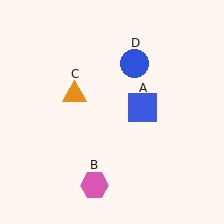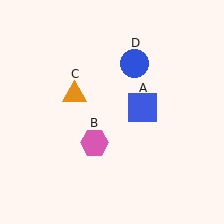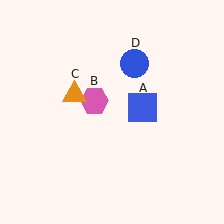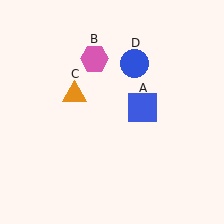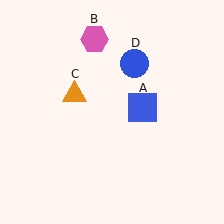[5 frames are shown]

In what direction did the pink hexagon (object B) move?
The pink hexagon (object B) moved up.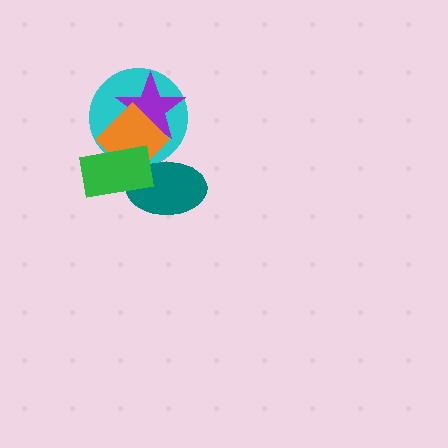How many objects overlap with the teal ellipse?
3 objects overlap with the teal ellipse.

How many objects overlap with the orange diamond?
4 objects overlap with the orange diamond.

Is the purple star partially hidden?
Yes, it is partially covered by another shape.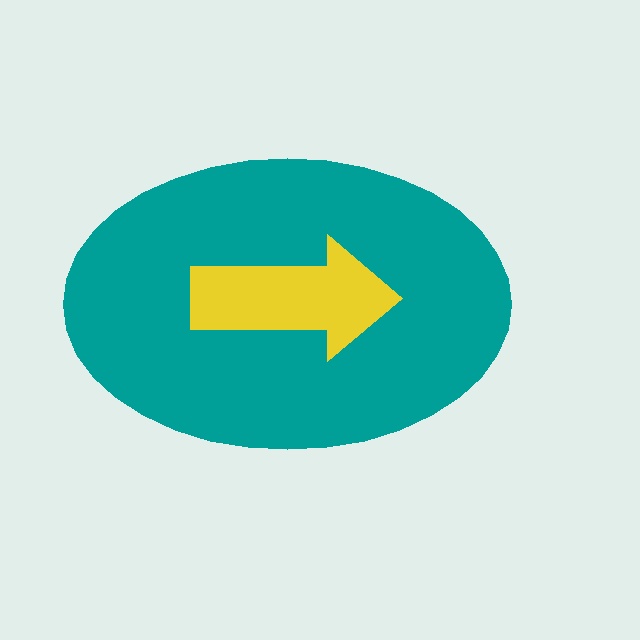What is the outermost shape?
The teal ellipse.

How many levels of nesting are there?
2.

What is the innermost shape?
The yellow arrow.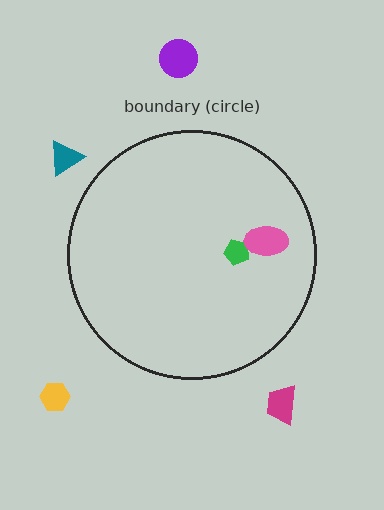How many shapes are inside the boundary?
2 inside, 4 outside.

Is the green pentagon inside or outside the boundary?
Inside.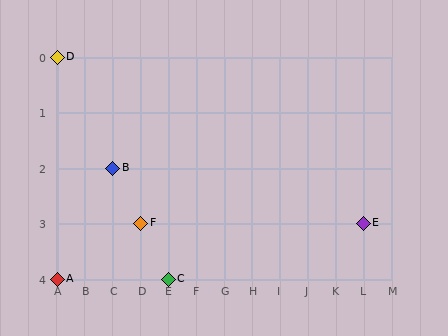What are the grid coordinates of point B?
Point B is at grid coordinates (C, 2).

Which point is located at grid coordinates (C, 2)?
Point B is at (C, 2).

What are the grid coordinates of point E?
Point E is at grid coordinates (L, 3).